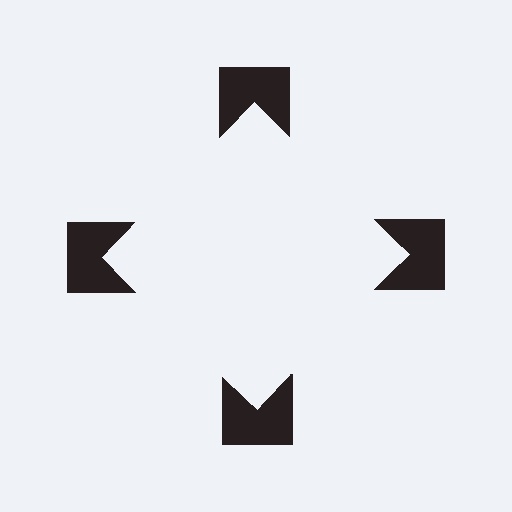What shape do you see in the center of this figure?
An illusory square — its edges are inferred from the aligned wedge cuts in the notched squares, not physically drawn.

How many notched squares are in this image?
There are 4 — one at each vertex of the illusory square.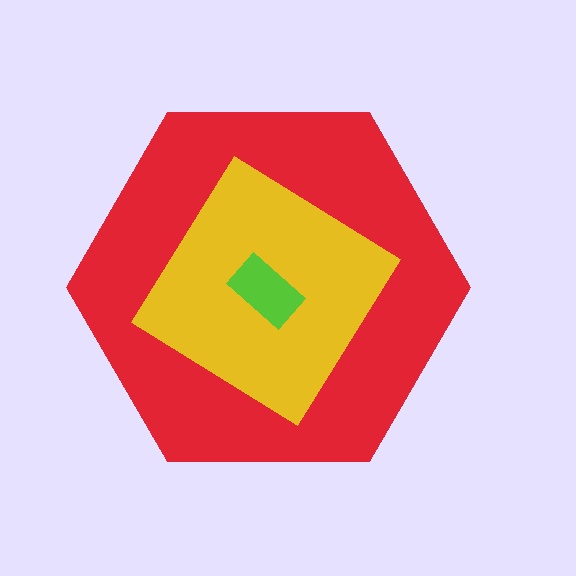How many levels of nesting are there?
3.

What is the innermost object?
The lime rectangle.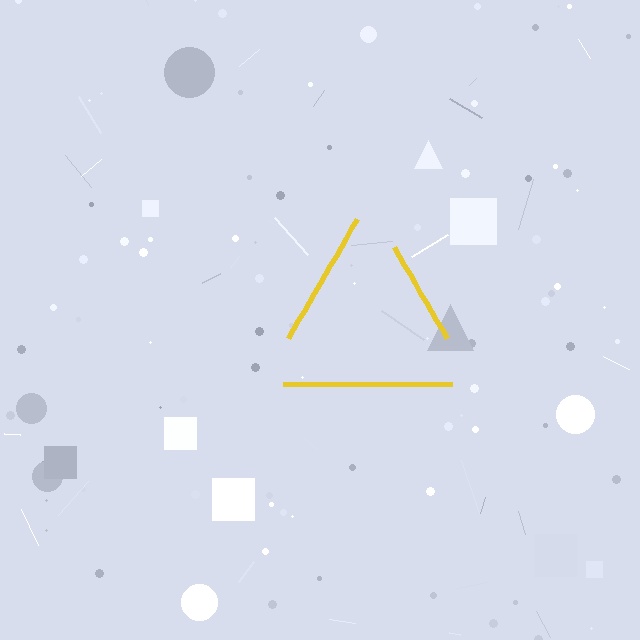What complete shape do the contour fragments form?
The contour fragments form a triangle.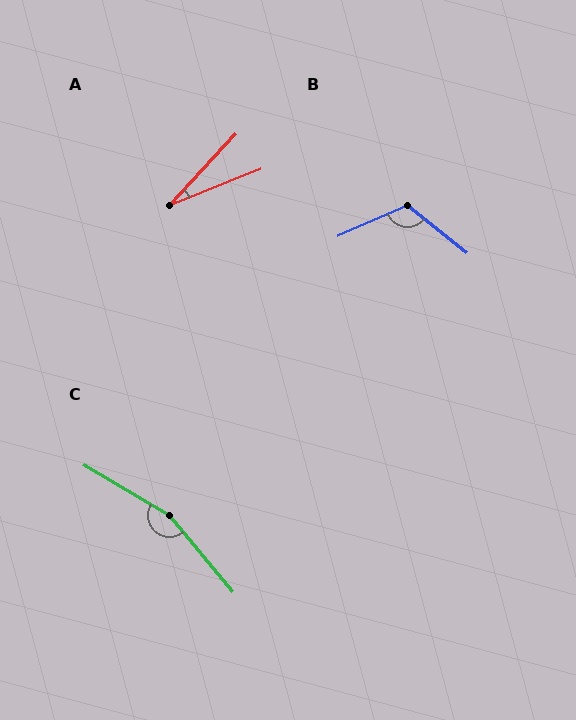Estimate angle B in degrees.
Approximately 118 degrees.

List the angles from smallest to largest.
A (25°), B (118°), C (160°).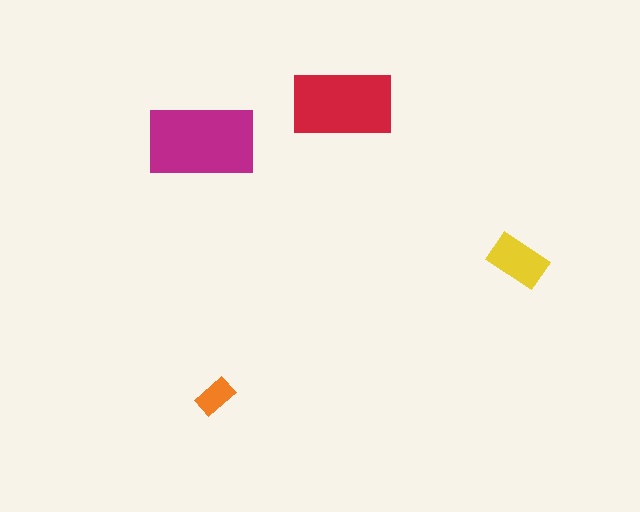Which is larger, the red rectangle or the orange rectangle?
The red one.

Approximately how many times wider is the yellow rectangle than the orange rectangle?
About 1.5 times wider.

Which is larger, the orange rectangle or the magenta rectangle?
The magenta one.